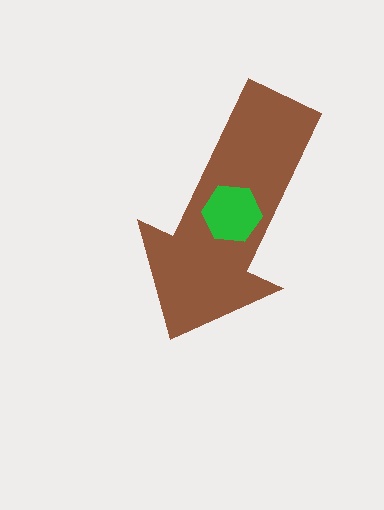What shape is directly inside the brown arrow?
The green hexagon.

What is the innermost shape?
The green hexagon.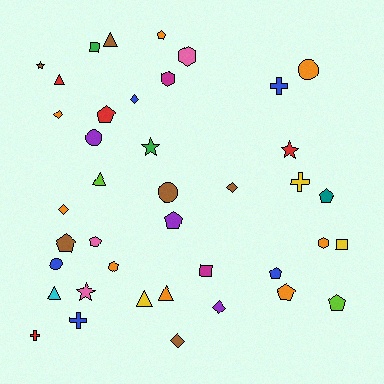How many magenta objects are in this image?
There are 2 magenta objects.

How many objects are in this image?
There are 40 objects.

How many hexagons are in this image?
There are 4 hexagons.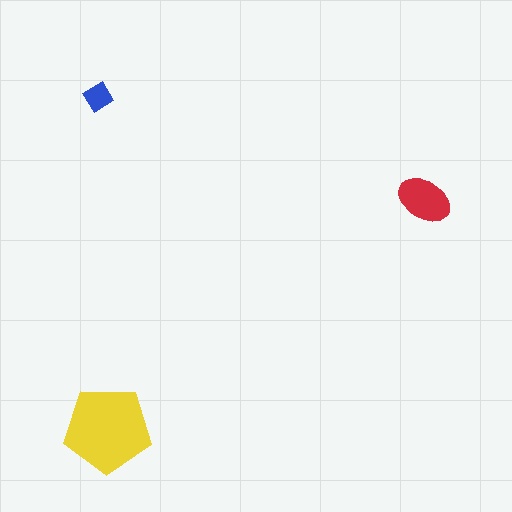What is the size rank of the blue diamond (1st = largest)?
3rd.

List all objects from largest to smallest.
The yellow pentagon, the red ellipse, the blue diamond.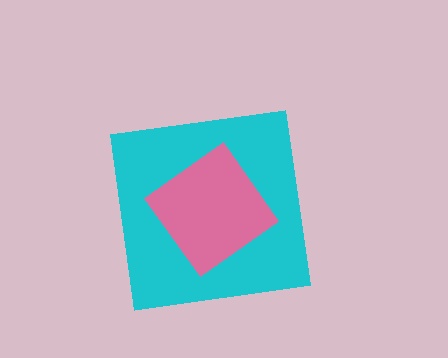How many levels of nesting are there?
2.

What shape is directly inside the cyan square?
The pink diamond.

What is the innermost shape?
The pink diamond.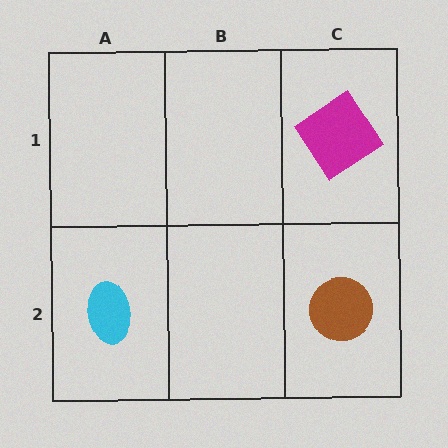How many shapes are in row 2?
2 shapes.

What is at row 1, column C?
A magenta diamond.